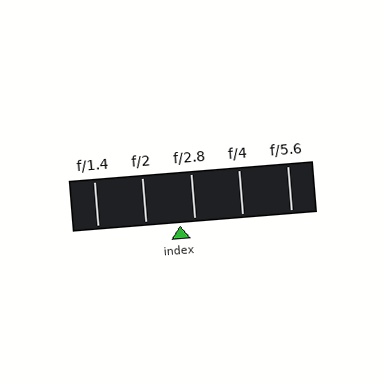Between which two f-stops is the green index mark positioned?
The index mark is between f/2 and f/2.8.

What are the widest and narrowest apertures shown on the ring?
The widest aperture shown is f/1.4 and the narrowest is f/5.6.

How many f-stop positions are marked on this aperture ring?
There are 5 f-stop positions marked.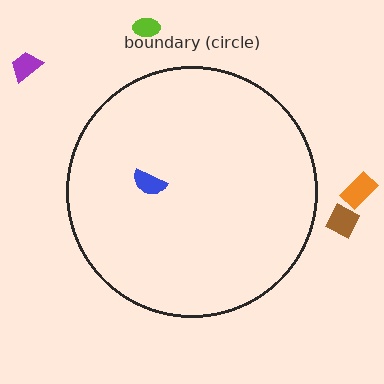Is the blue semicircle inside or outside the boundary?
Inside.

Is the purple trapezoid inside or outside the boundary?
Outside.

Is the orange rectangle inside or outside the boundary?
Outside.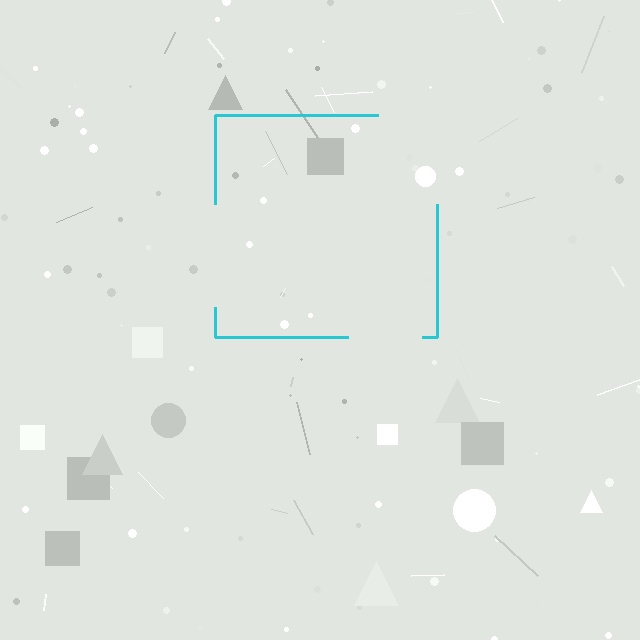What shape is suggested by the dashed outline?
The dashed outline suggests a square.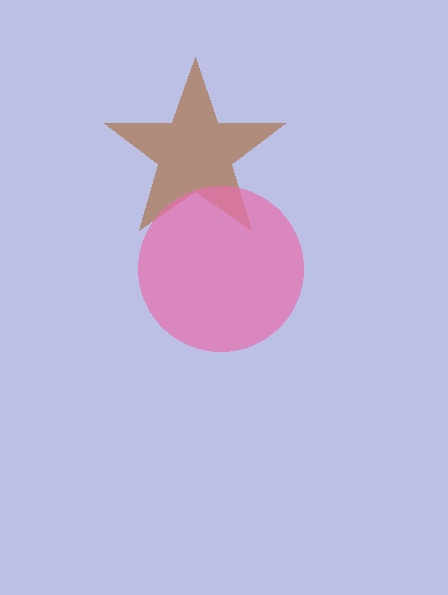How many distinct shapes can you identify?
There are 2 distinct shapes: a brown star, a pink circle.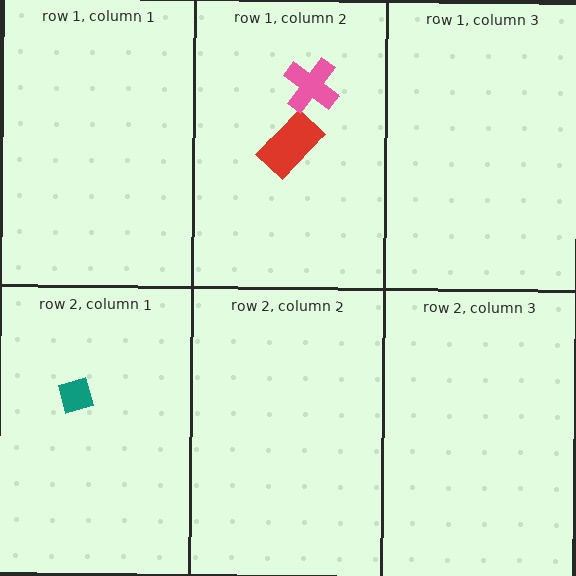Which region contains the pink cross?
The row 1, column 2 region.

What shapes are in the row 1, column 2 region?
The red rectangle, the pink cross.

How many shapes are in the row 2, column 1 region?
1.